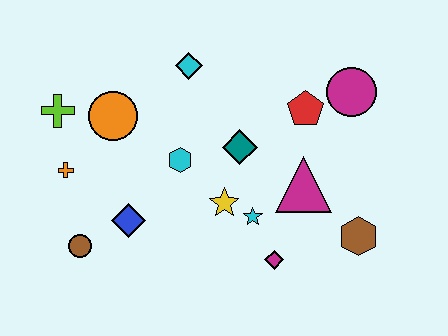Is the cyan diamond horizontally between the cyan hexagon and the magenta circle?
Yes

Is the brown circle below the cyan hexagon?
Yes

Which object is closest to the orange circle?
The lime cross is closest to the orange circle.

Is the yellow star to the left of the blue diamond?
No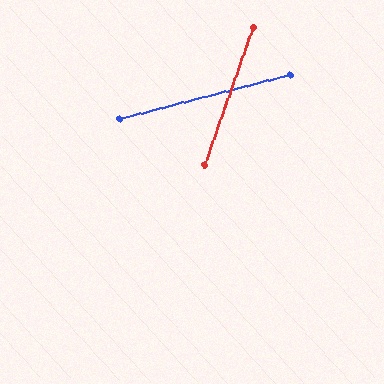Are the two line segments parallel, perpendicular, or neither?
Neither parallel nor perpendicular — they differ by about 56°.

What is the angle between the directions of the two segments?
Approximately 56 degrees.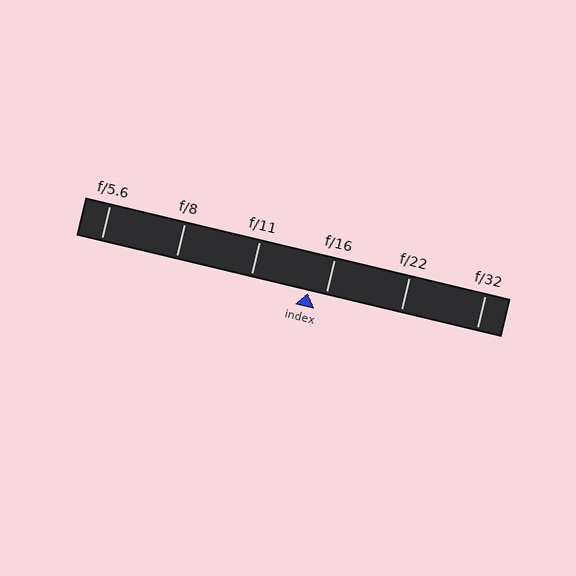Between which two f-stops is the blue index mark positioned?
The index mark is between f/11 and f/16.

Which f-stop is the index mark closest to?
The index mark is closest to f/16.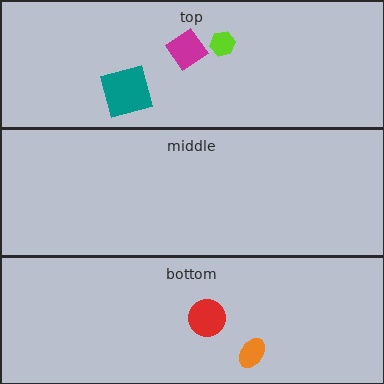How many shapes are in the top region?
3.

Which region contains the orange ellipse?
The bottom region.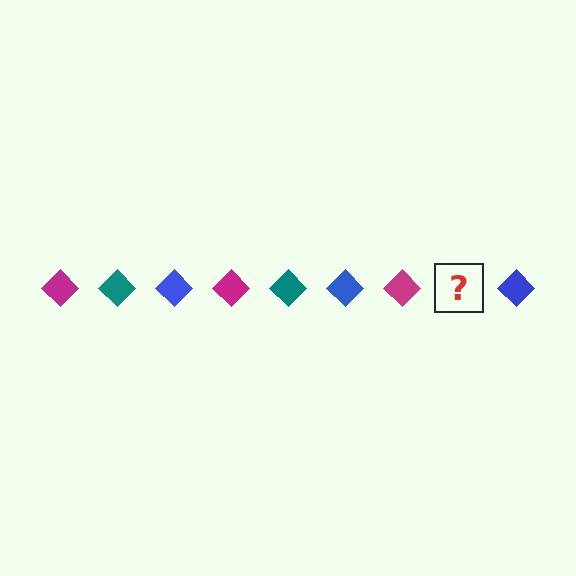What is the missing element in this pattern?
The missing element is a teal diamond.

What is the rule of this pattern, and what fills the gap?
The rule is that the pattern cycles through magenta, teal, blue diamonds. The gap should be filled with a teal diamond.